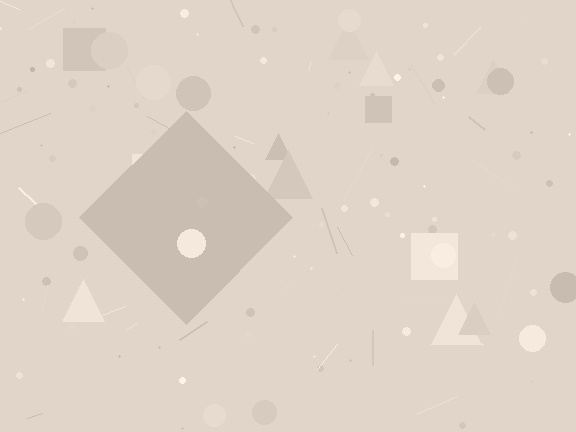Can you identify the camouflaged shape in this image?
The camouflaged shape is a diamond.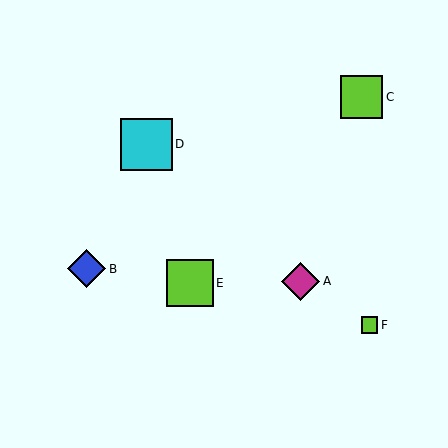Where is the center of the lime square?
The center of the lime square is at (369, 325).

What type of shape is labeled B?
Shape B is a blue diamond.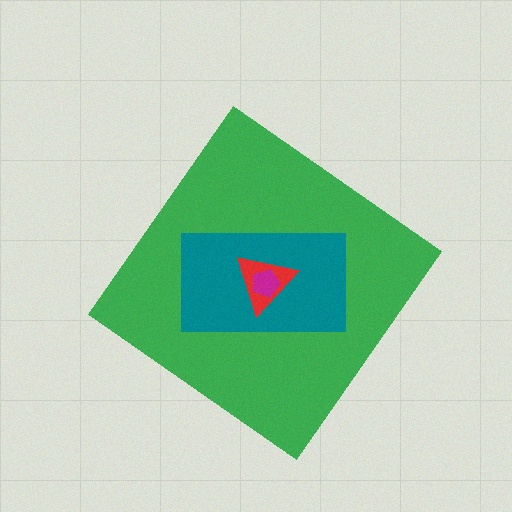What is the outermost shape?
The green diamond.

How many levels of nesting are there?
4.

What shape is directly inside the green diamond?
The teal rectangle.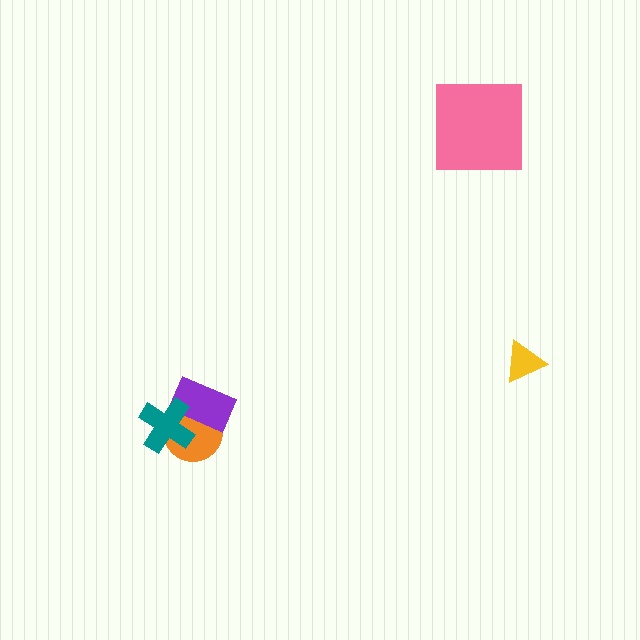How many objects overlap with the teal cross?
2 objects overlap with the teal cross.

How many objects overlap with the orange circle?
2 objects overlap with the orange circle.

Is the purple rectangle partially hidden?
Yes, it is partially covered by another shape.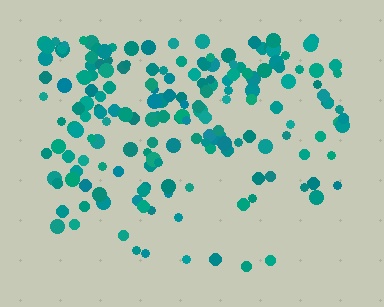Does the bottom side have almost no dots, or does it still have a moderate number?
Still a moderate number, just noticeably fewer than the top.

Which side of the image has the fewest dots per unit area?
The bottom.